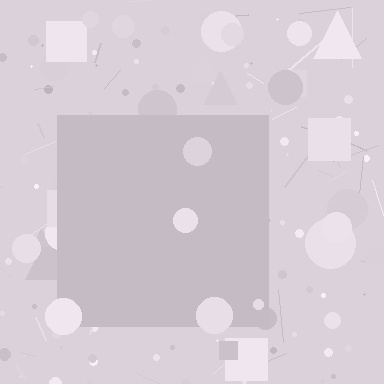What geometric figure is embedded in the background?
A square is embedded in the background.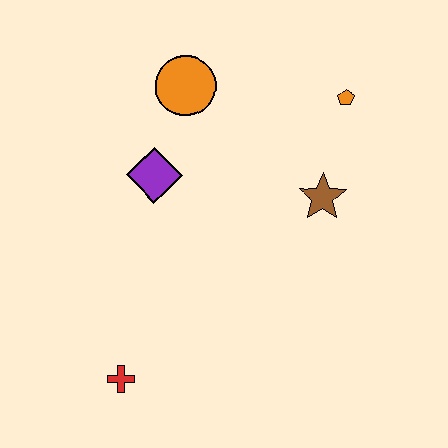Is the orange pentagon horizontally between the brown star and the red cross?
No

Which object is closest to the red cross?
The purple diamond is closest to the red cross.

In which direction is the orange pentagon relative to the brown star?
The orange pentagon is above the brown star.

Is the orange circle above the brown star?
Yes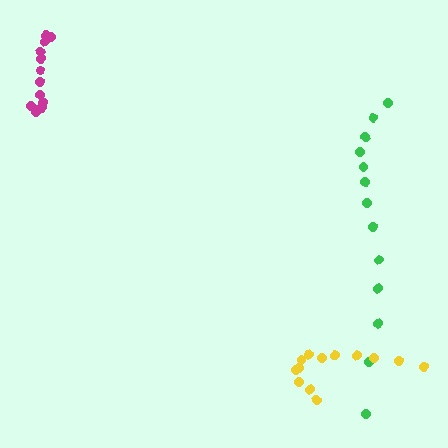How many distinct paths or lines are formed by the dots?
There are 3 distinct paths.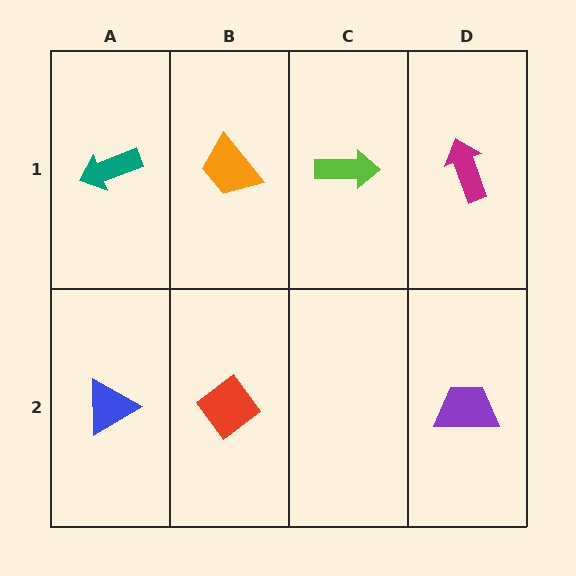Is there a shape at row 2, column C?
No, that cell is empty.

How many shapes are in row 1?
4 shapes.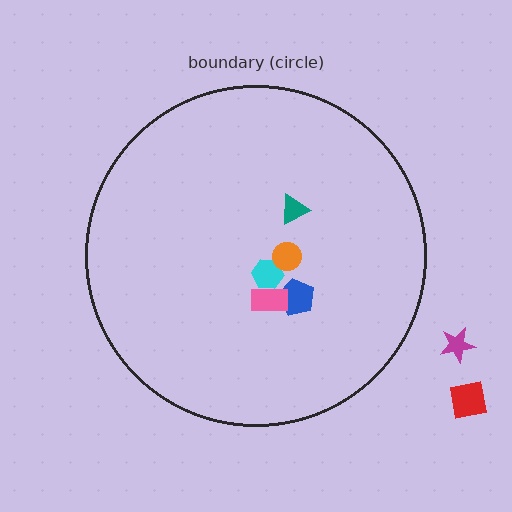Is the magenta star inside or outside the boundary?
Outside.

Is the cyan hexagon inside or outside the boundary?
Inside.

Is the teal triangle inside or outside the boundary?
Inside.